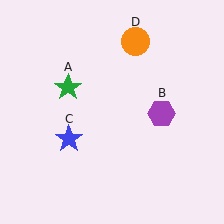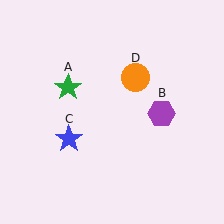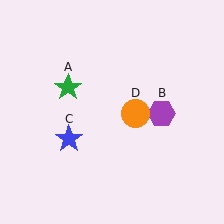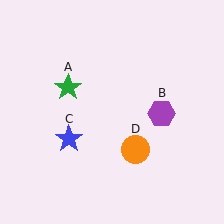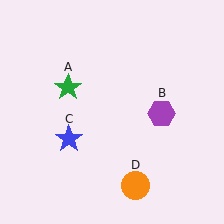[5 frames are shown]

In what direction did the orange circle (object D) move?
The orange circle (object D) moved down.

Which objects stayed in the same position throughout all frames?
Green star (object A) and purple hexagon (object B) and blue star (object C) remained stationary.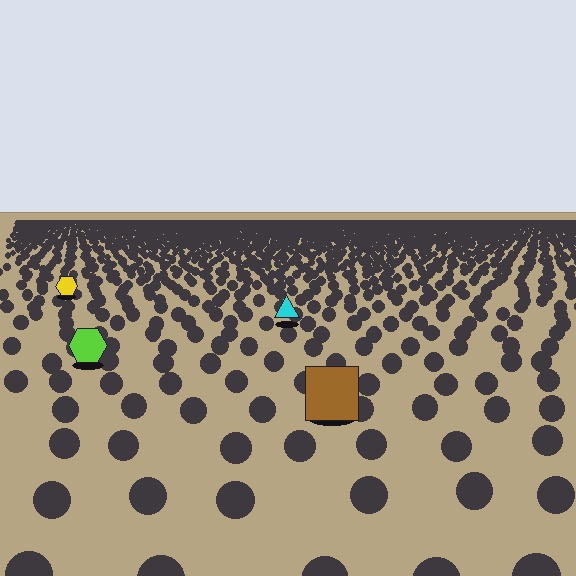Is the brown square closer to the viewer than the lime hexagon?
Yes. The brown square is closer — you can tell from the texture gradient: the ground texture is coarser near it.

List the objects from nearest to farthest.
From nearest to farthest: the brown square, the lime hexagon, the cyan triangle, the yellow hexagon.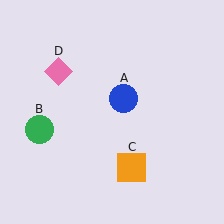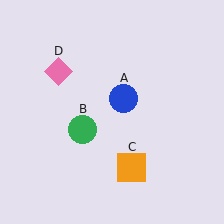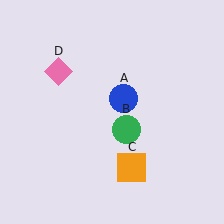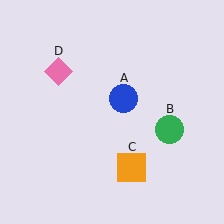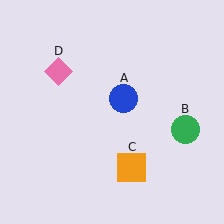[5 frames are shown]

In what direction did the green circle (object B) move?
The green circle (object B) moved right.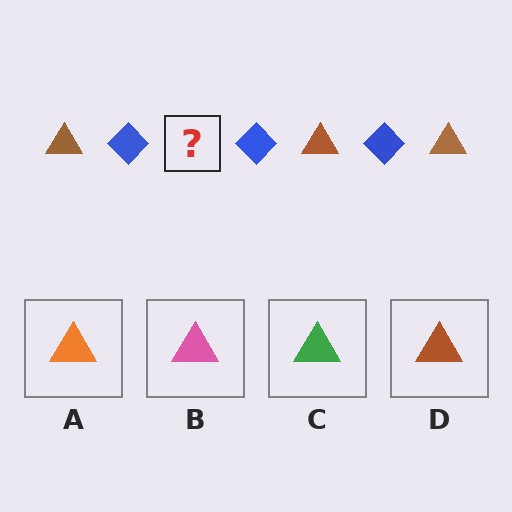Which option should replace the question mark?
Option D.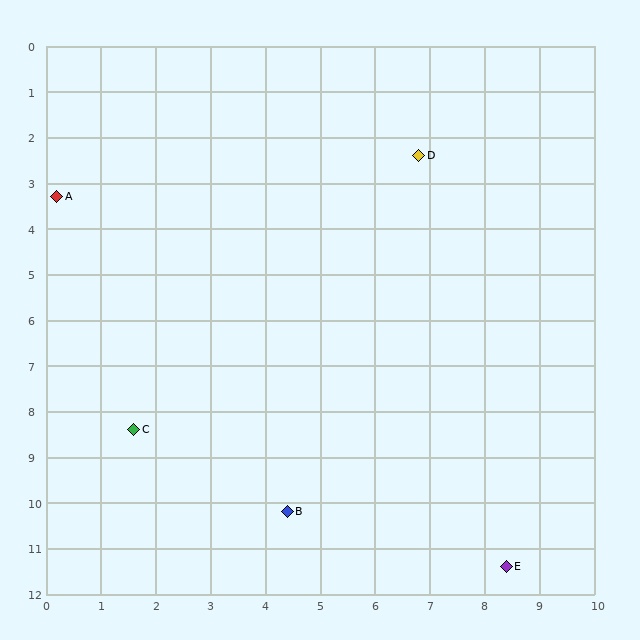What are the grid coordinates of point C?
Point C is at approximately (1.6, 8.4).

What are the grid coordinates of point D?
Point D is at approximately (6.8, 2.4).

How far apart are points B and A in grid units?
Points B and A are about 8.1 grid units apart.